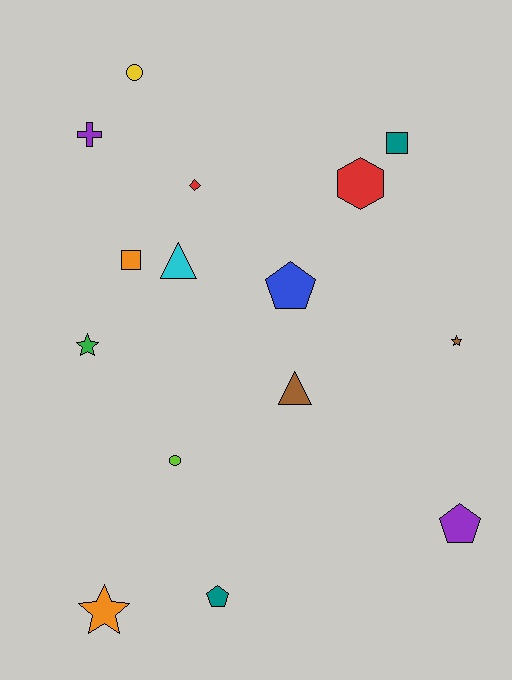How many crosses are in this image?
There is 1 cross.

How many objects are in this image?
There are 15 objects.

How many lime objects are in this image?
There is 1 lime object.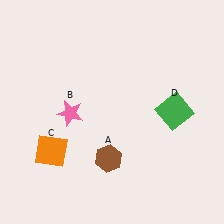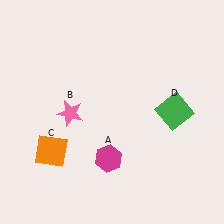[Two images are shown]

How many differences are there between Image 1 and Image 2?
There is 1 difference between the two images.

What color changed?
The hexagon (A) changed from brown in Image 1 to magenta in Image 2.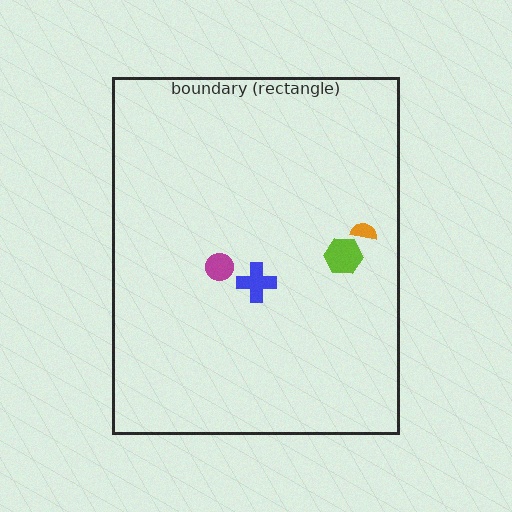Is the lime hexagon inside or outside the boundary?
Inside.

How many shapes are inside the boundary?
4 inside, 0 outside.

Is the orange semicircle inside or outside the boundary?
Inside.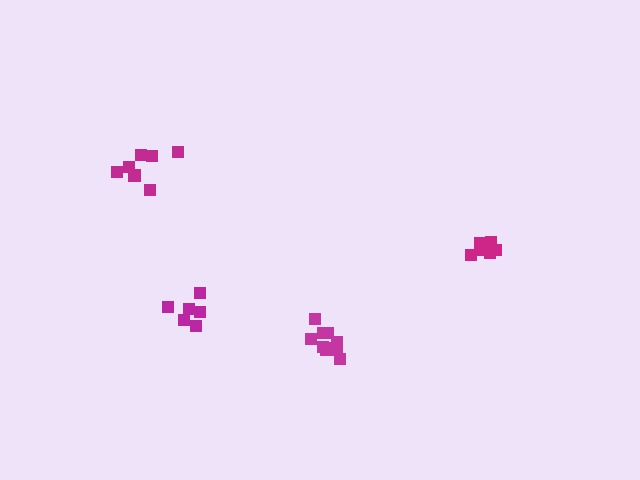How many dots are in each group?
Group 1: 10 dots, Group 2: 7 dots, Group 3: 6 dots, Group 4: 8 dots (31 total).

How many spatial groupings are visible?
There are 4 spatial groupings.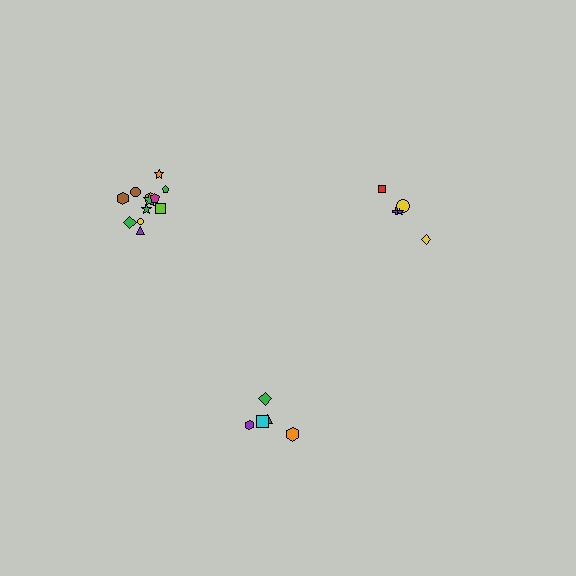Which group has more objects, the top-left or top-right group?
The top-left group.